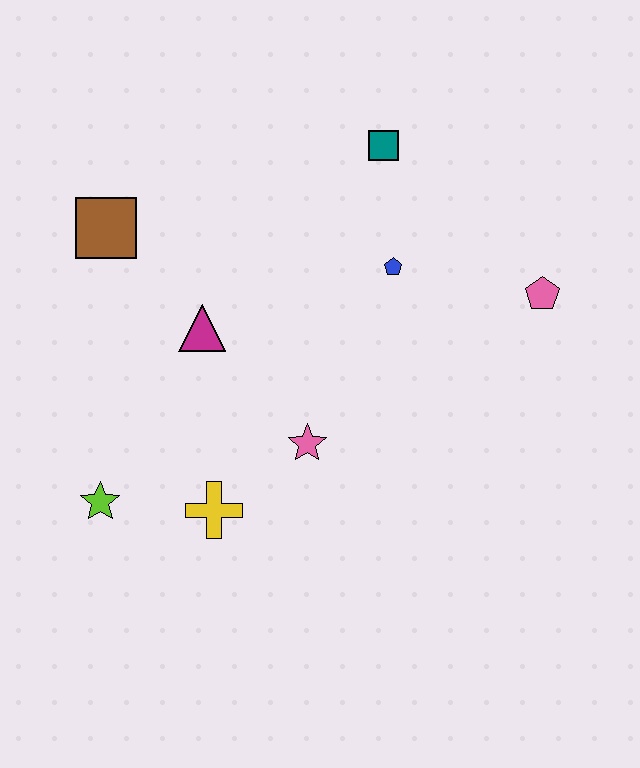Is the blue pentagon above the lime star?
Yes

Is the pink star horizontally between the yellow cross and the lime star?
No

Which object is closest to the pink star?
The yellow cross is closest to the pink star.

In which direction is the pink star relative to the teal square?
The pink star is below the teal square.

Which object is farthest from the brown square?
The pink pentagon is farthest from the brown square.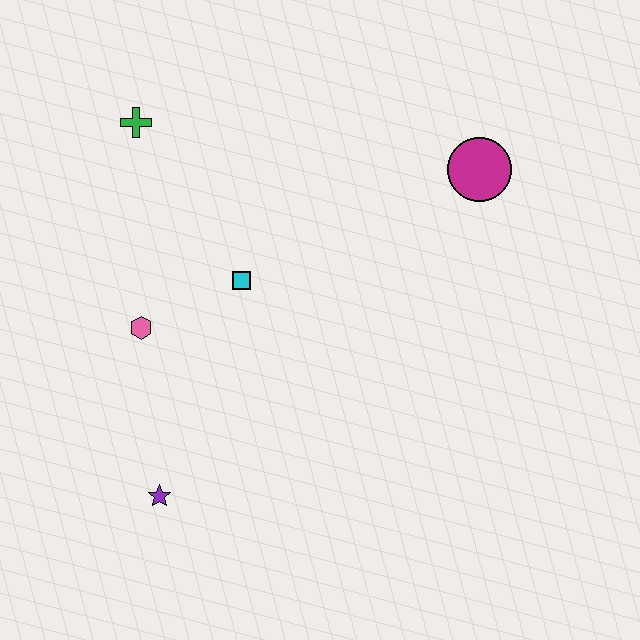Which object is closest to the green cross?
The cyan square is closest to the green cross.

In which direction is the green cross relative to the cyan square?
The green cross is above the cyan square.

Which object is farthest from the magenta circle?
The purple star is farthest from the magenta circle.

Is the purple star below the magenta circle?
Yes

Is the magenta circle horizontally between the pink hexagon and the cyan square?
No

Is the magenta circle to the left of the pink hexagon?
No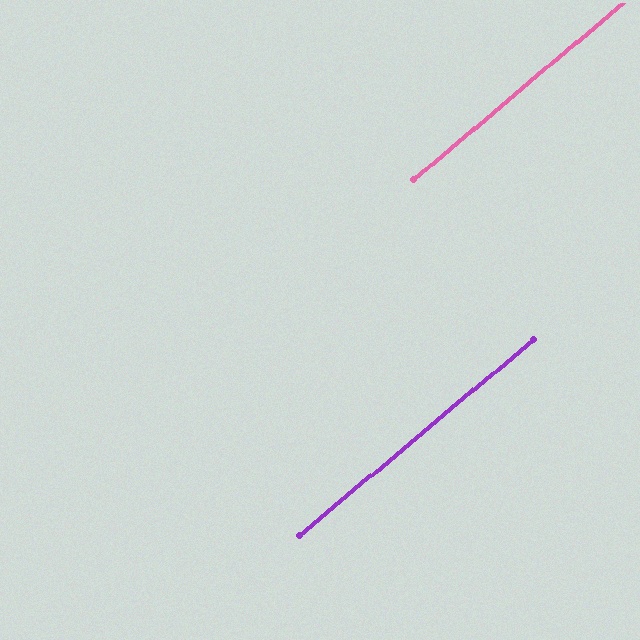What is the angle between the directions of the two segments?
Approximately 0 degrees.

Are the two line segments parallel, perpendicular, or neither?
Parallel — their directions differ by only 0.3°.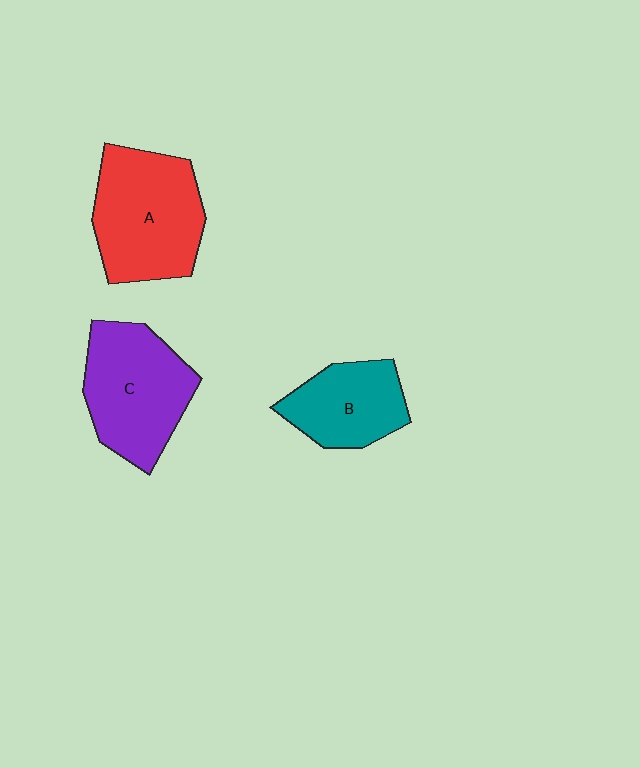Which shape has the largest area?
Shape A (red).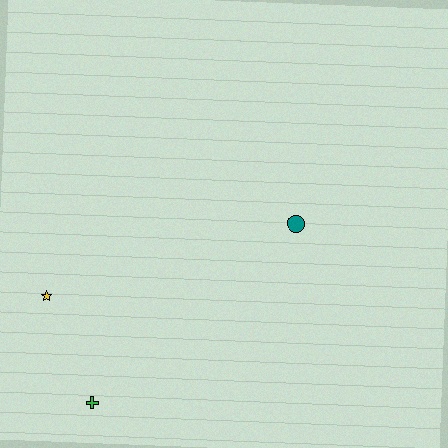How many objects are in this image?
There are 3 objects.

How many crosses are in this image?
There is 1 cross.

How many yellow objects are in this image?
There is 1 yellow object.